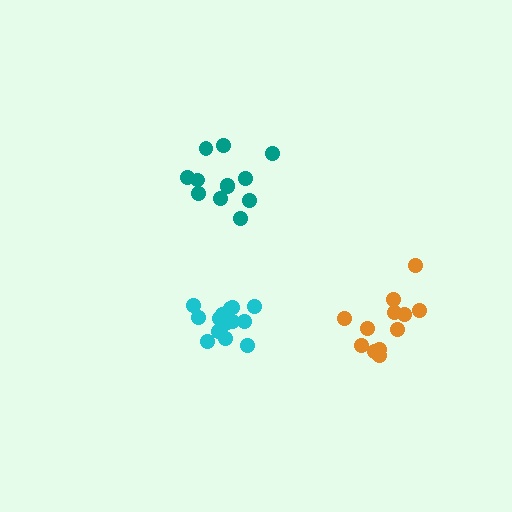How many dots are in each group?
Group 1: 12 dots, Group 2: 12 dots, Group 3: 15 dots (39 total).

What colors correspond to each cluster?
The clusters are colored: orange, teal, cyan.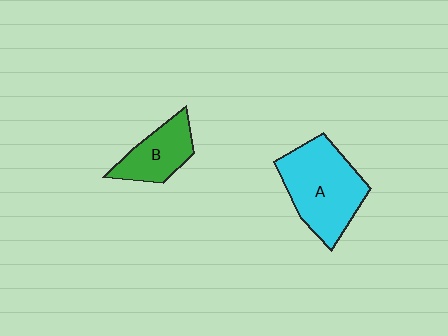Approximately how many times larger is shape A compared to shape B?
Approximately 1.8 times.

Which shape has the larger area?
Shape A (cyan).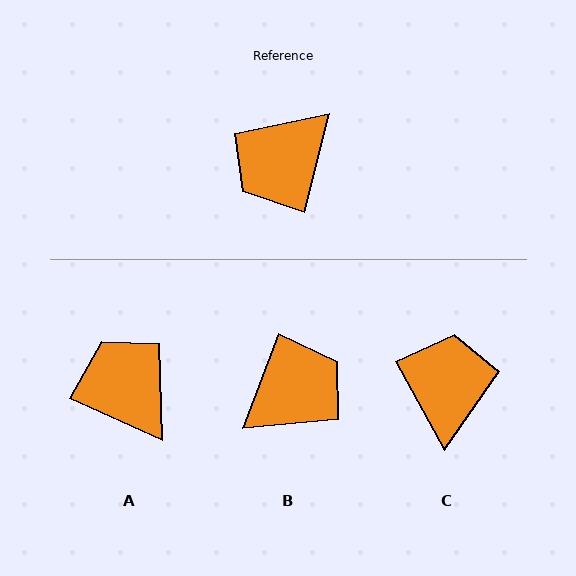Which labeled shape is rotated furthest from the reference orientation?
B, about 174 degrees away.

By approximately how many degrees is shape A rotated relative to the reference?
Approximately 100 degrees clockwise.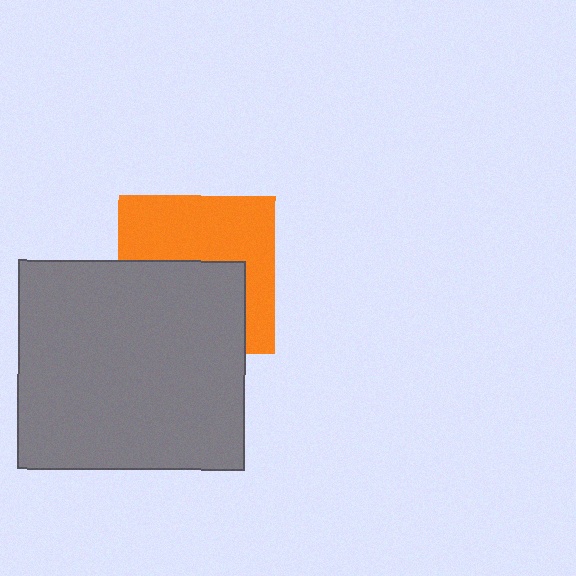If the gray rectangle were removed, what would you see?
You would see the complete orange square.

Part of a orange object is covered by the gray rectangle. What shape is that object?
It is a square.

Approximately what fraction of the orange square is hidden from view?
Roughly 47% of the orange square is hidden behind the gray rectangle.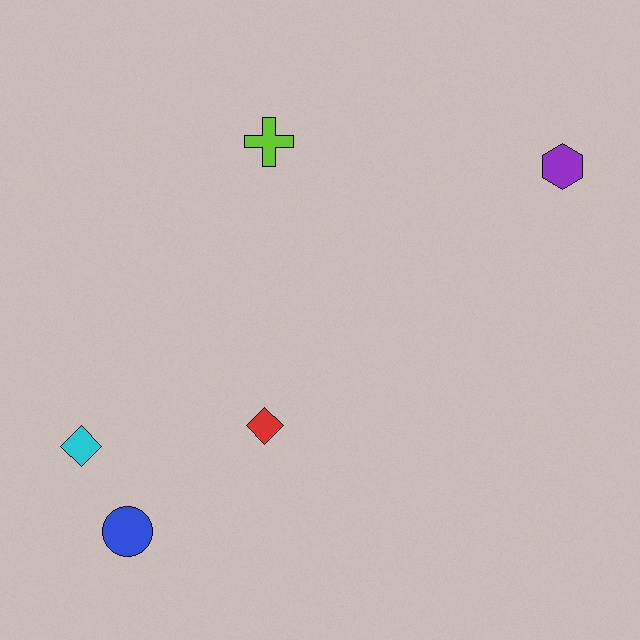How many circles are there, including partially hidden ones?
There is 1 circle.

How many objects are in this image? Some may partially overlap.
There are 5 objects.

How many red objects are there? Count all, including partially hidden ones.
There is 1 red object.